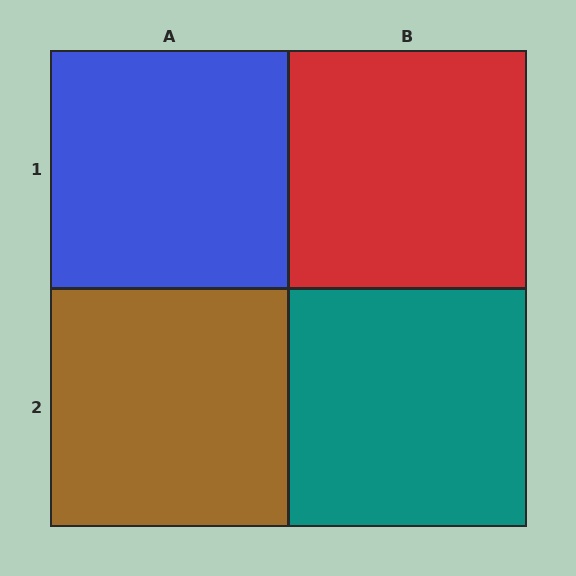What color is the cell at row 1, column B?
Red.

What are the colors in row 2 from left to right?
Brown, teal.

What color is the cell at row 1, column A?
Blue.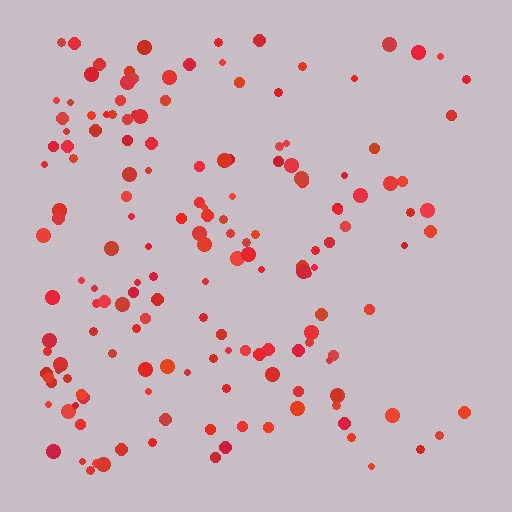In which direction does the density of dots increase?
From right to left, with the left side densest.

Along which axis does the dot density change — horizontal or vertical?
Horizontal.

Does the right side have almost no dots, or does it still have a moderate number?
Still a moderate number, just noticeably fewer than the left.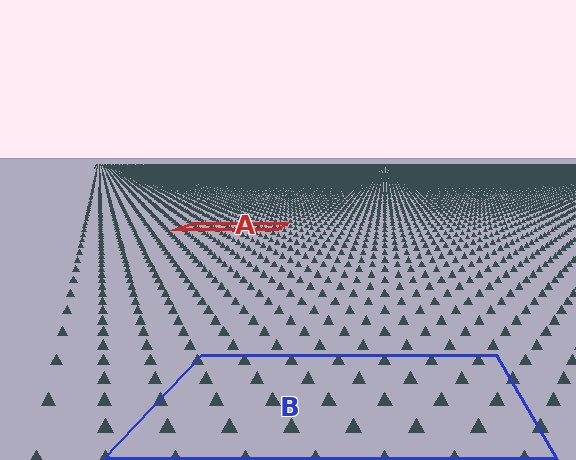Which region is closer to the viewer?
Region B is closer. The texture elements there are larger and more spread out.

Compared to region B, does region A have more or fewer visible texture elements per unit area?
Region A has more texture elements per unit area — they are packed more densely because it is farther away.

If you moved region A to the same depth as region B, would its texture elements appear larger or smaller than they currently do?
They would appear larger. At a closer depth, the same texture elements are projected at a bigger on-screen size.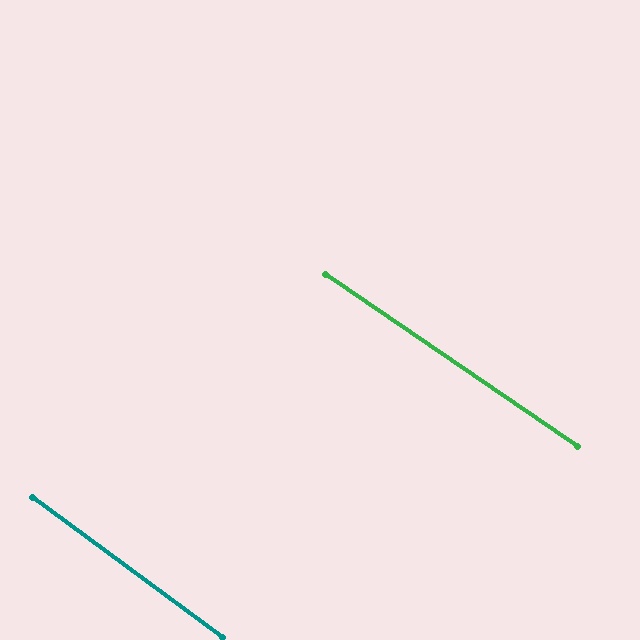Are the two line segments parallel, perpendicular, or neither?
Parallel — their directions differ by only 1.9°.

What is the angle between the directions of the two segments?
Approximately 2 degrees.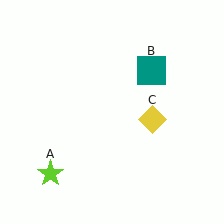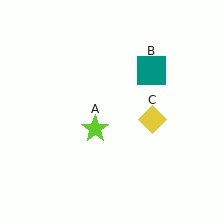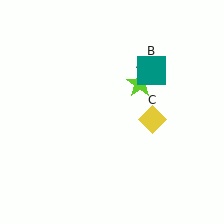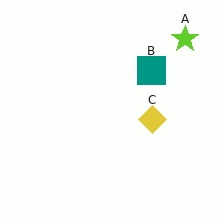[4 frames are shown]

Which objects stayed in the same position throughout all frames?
Teal square (object B) and yellow diamond (object C) remained stationary.